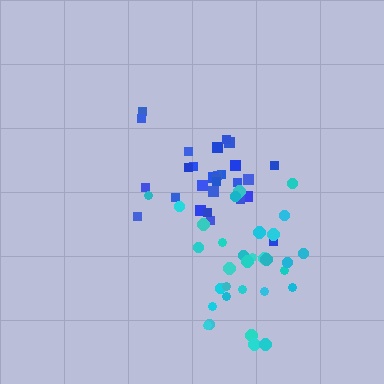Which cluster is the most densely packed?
Blue.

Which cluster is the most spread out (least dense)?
Cyan.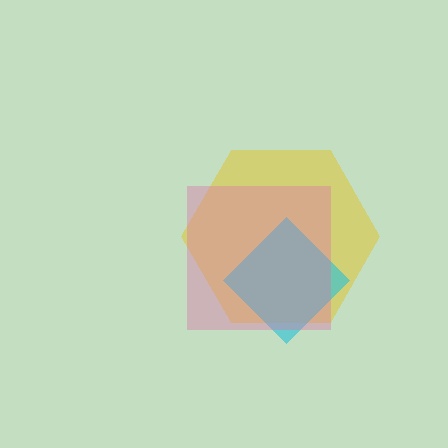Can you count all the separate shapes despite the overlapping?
Yes, there are 3 separate shapes.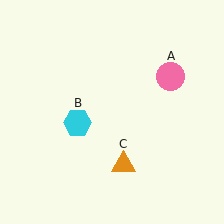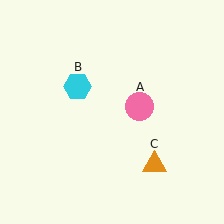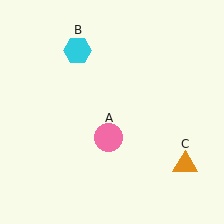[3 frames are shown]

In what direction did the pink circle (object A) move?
The pink circle (object A) moved down and to the left.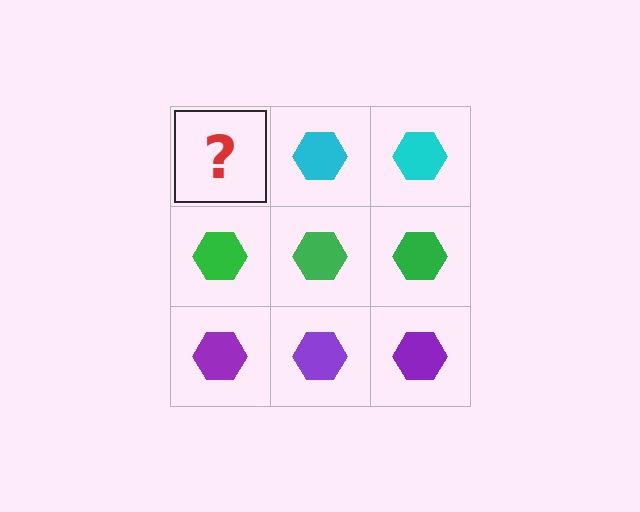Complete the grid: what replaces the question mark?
The question mark should be replaced with a cyan hexagon.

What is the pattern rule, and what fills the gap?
The rule is that each row has a consistent color. The gap should be filled with a cyan hexagon.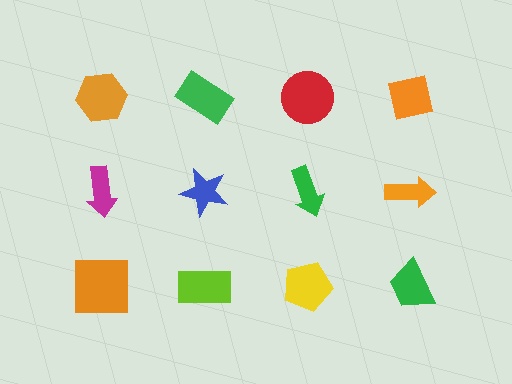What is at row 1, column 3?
A red circle.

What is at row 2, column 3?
A green arrow.